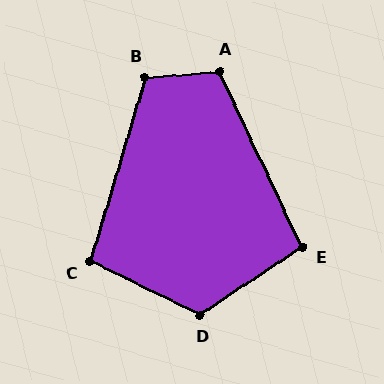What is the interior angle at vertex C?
Approximately 99 degrees (obtuse).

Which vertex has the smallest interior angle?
E, at approximately 99 degrees.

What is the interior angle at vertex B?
Approximately 111 degrees (obtuse).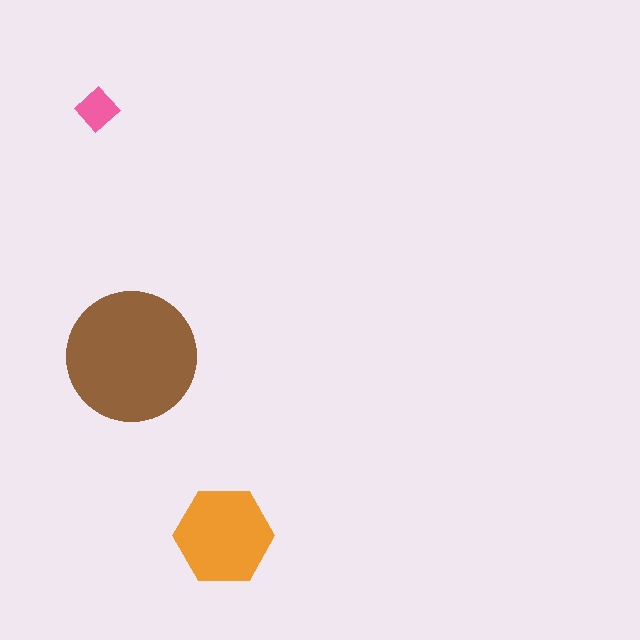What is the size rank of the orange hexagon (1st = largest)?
2nd.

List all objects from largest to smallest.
The brown circle, the orange hexagon, the pink diamond.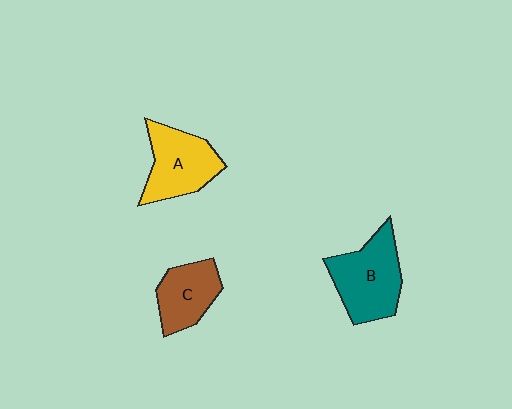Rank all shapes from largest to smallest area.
From largest to smallest: B (teal), A (yellow), C (brown).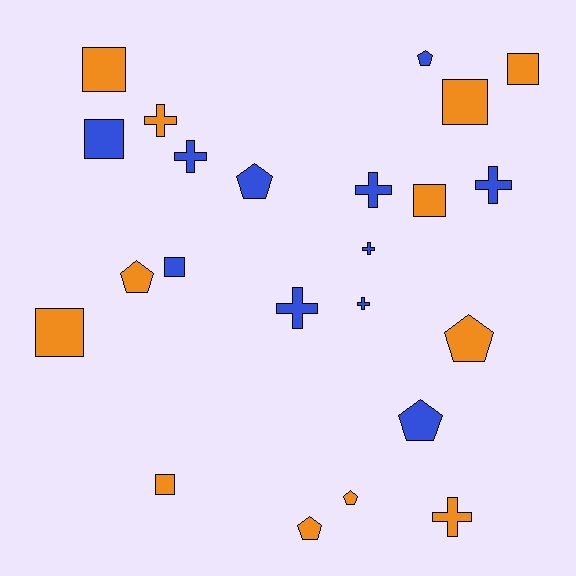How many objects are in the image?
There are 23 objects.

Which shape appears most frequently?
Square, with 8 objects.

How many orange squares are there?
There are 6 orange squares.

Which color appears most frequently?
Orange, with 12 objects.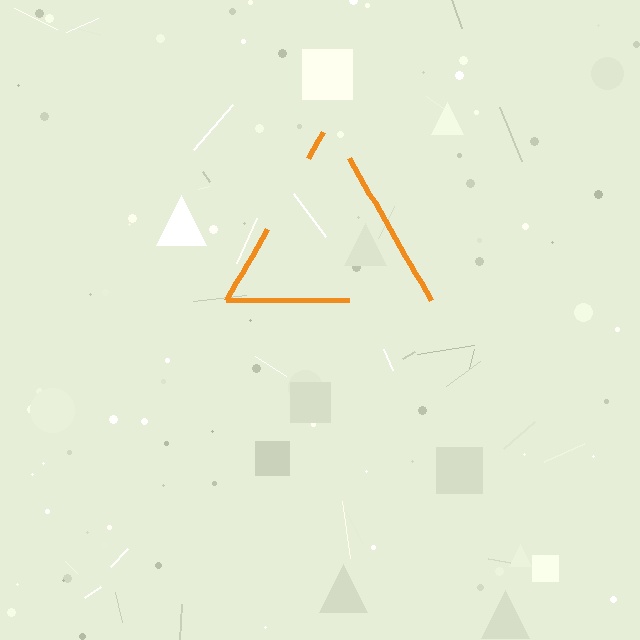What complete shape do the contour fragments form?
The contour fragments form a triangle.